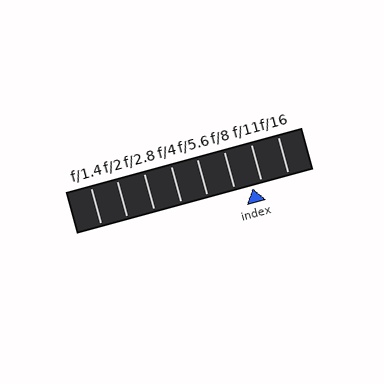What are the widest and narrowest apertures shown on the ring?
The widest aperture shown is f/1.4 and the narrowest is f/16.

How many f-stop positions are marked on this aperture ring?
There are 8 f-stop positions marked.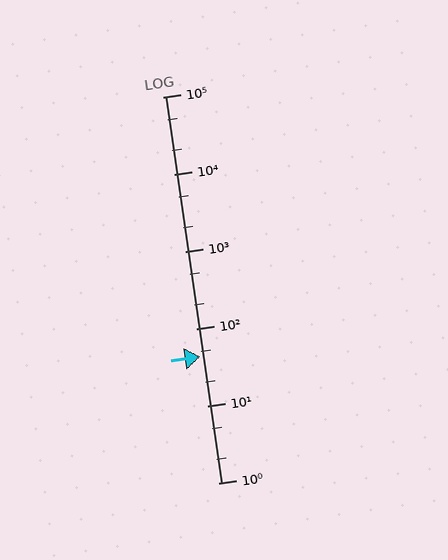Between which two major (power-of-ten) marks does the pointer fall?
The pointer is between 10 and 100.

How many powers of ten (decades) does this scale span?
The scale spans 5 decades, from 1 to 100000.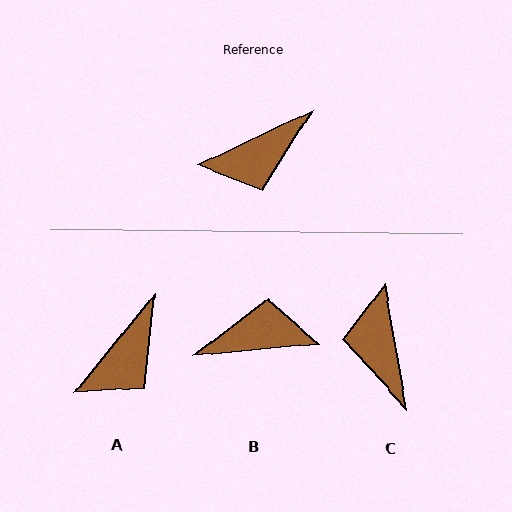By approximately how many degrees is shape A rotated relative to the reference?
Approximately 26 degrees counter-clockwise.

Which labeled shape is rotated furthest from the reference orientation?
B, about 160 degrees away.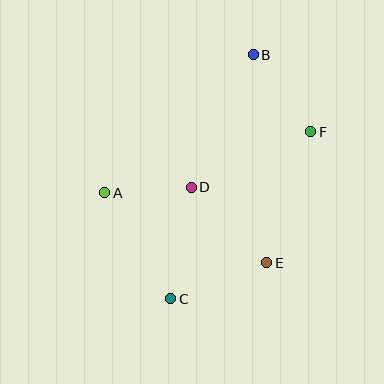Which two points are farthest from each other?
Points B and C are farthest from each other.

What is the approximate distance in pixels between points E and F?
The distance between E and F is approximately 138 pixels.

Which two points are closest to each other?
Points A and D are closest to each other.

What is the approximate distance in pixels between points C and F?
The distance between C and F is approximately 218 pixels.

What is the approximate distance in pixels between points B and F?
The distance between B and F is approximately 96 pixels.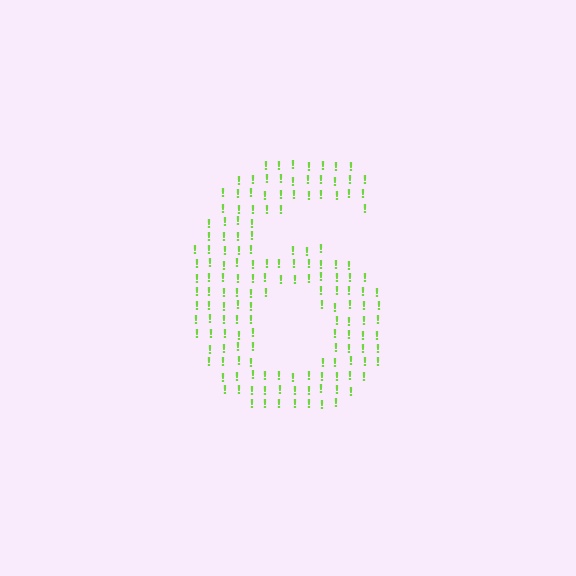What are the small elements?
The small elements are exclamation marks.